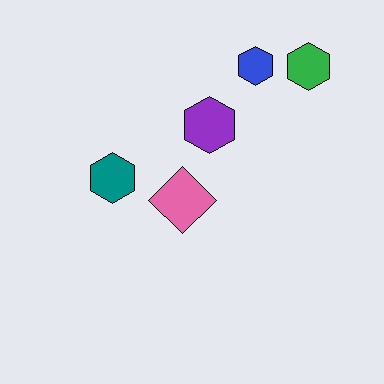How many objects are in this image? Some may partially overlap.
There are 5 objects.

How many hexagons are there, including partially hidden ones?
There are 4 hexagons.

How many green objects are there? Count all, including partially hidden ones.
There is 1 green object.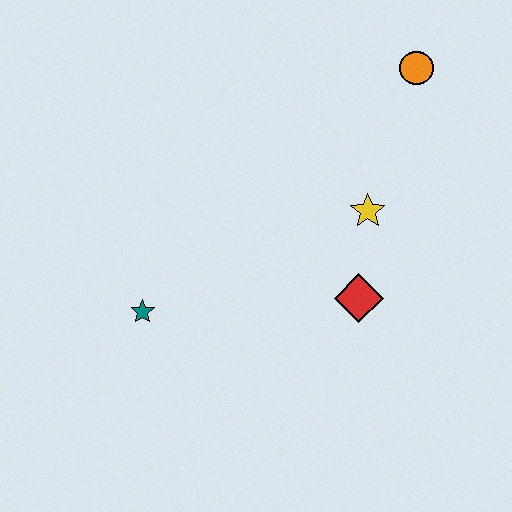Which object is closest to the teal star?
The red diamond is closest to the teal star.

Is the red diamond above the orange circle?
No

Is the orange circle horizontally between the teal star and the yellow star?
No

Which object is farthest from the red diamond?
The orange circle is farthest from the red diamond.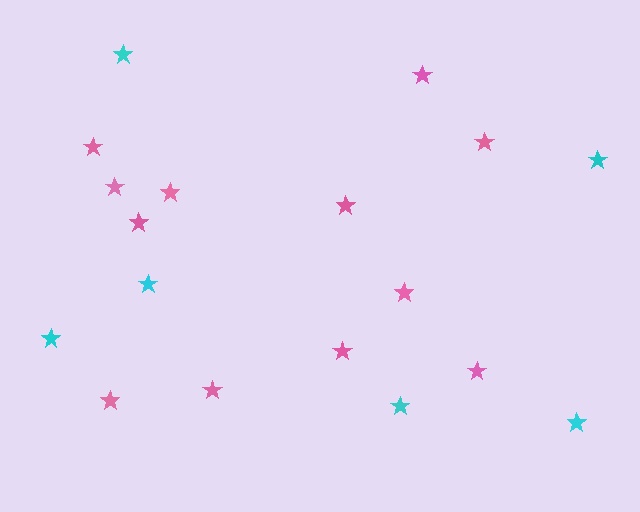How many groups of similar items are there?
There are 2 groups: one group of pink stars (12) and one group of cyan stars (6).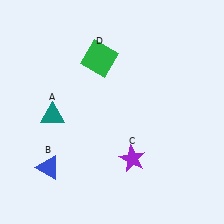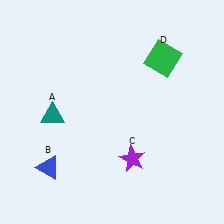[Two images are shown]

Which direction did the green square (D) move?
The green square (D) moved right.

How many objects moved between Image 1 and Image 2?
1 object moved between the two images.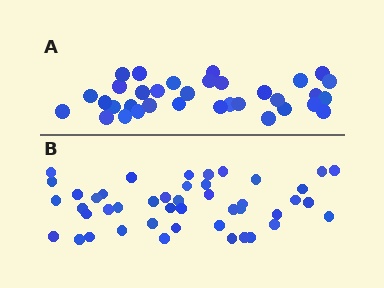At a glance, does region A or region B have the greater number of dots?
Region B (the bottom region) has more dots.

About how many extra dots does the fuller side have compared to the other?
Region B has roughly 12 or so more dots than region A.